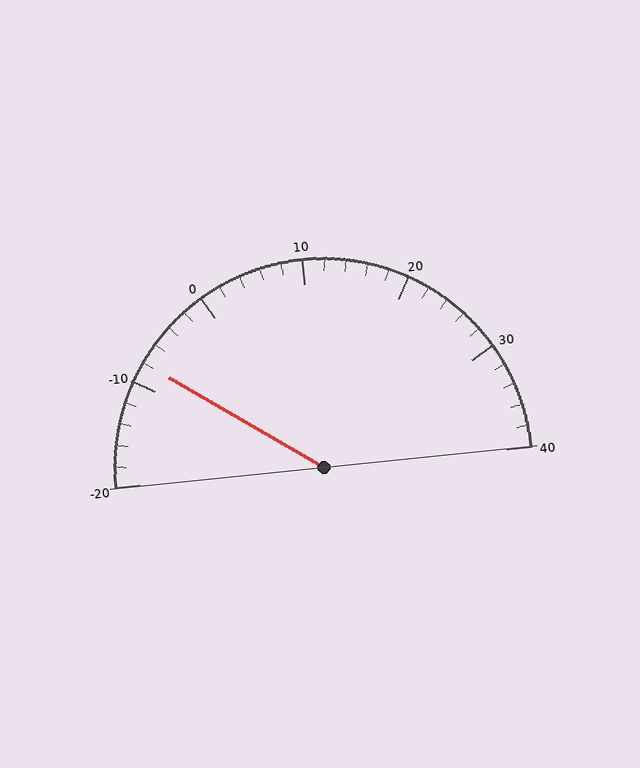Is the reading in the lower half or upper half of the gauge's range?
The reading is in the lower half of the range (-20 to 40).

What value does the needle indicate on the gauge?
The needle indicates approximately -8.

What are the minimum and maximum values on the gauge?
The gauge ranges from -20 to 40.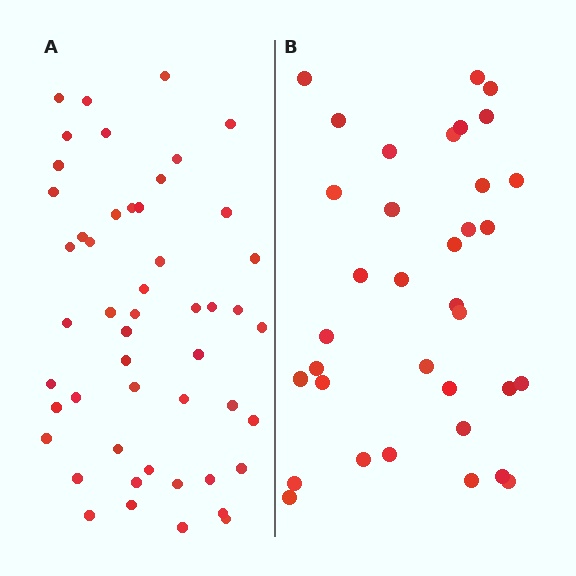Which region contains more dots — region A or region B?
Region A (the left region) has more dots.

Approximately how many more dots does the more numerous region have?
Region A has approximately 15 more dots than region B.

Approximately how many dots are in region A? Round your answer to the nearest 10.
About 50 dots.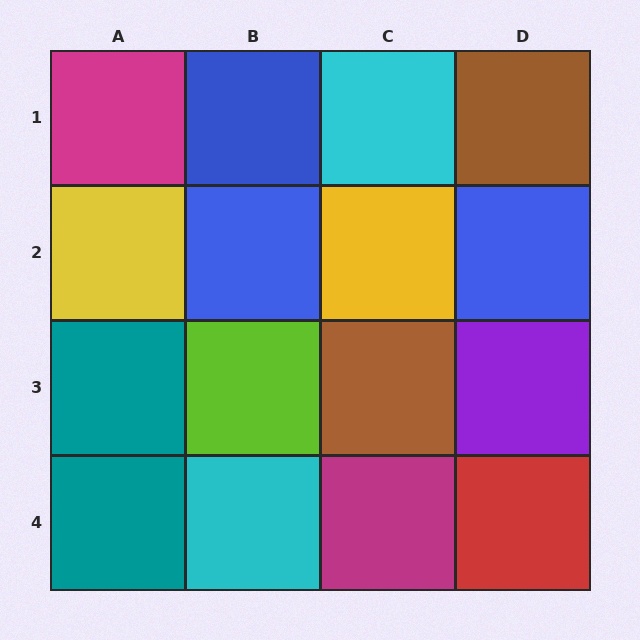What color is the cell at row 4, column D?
Red.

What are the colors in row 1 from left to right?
Magenta, blue, cyan, brown.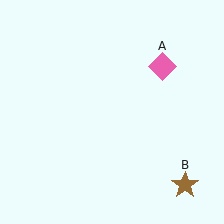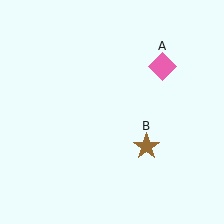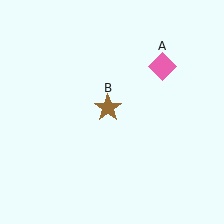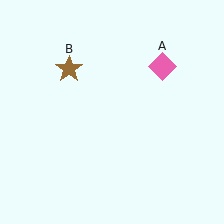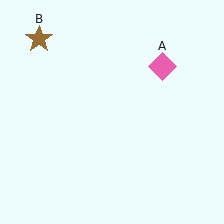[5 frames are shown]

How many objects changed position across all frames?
1 object changed position: brown star (object B).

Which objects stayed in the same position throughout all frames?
Pink diamond (object A) remained stationary.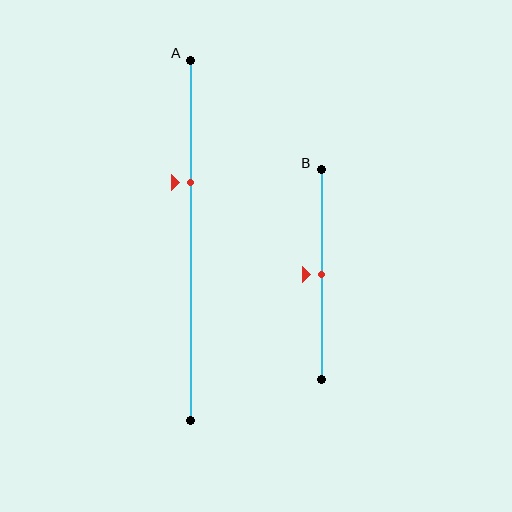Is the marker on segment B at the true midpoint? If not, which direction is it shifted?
Yes, the marker on segment B is at the true midpoint.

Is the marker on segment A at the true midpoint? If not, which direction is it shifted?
No, the marker on segment A is shifted upward by about 16% of the segment length.